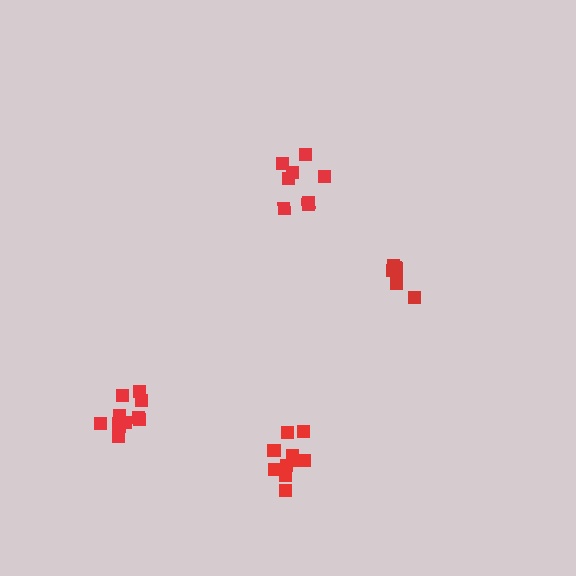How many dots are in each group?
Group 1: 8 dots, Group 2: 11 dots, Group 3: 12 dots, Group 4: 7 dots (38 total).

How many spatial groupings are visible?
There are 4 spatial groupings.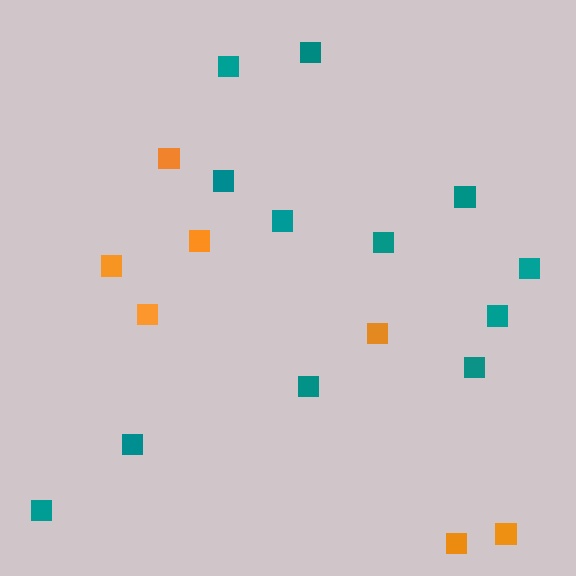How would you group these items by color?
There are 2 groups: one group of teal squares (12) and one group of orange squares (7).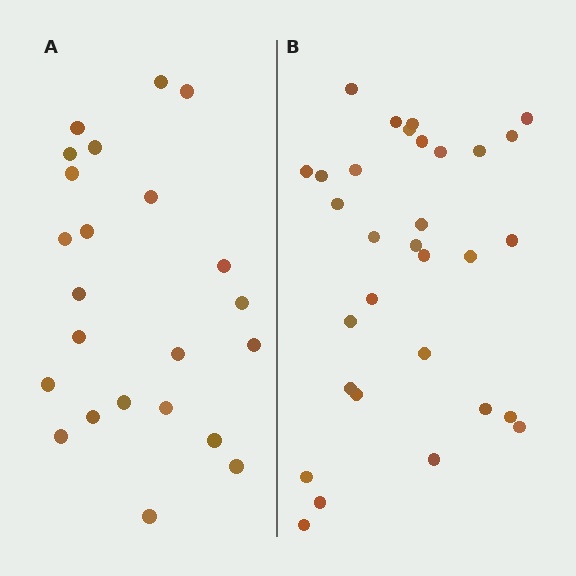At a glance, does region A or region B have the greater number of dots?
Region B (the right region) has more dots.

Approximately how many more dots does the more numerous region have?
Region B has roughly 8 or so more dots than region A.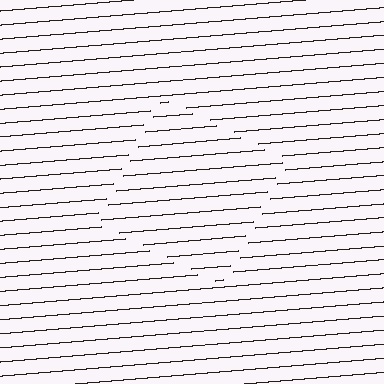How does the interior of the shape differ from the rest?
The interior of the shape contains the same grating, shifted by half a period — the contour is defined by the phase discontinuity where line-ends from the inner and outer gratings abut.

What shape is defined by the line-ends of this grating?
An illusory square. The interior of the shape contains the same grating, shifted by half a period — the contour is defined by the phase discontinuity where line-ends from the inner and outer gratings abut.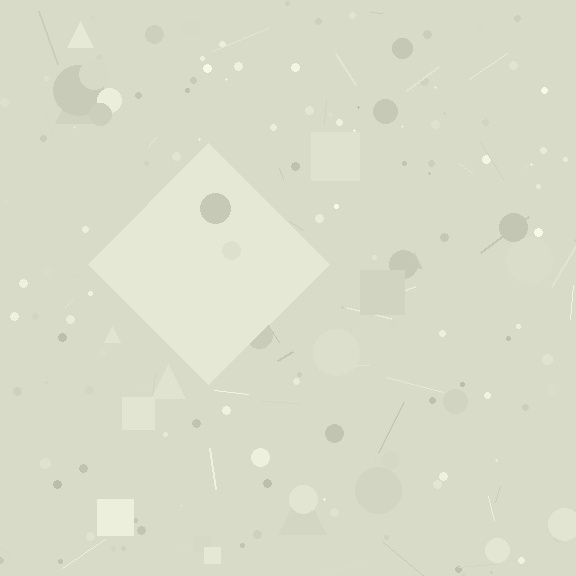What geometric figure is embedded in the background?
A diamond is embedded in the background.